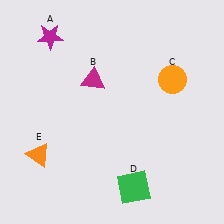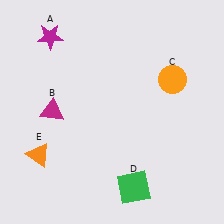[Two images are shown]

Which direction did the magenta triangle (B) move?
The magenta triangle (B) moved left.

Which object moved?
The magenta triangle (B) moved left.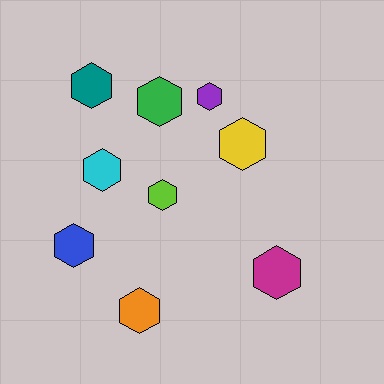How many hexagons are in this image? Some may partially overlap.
There are 9 hexagons.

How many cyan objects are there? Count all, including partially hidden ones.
There is 1 cyan object.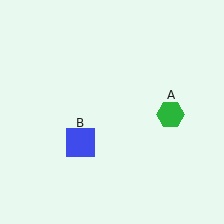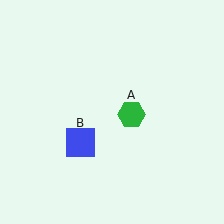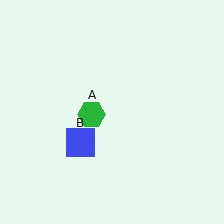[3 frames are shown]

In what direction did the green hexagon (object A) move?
The green hexagon (object A) moved left.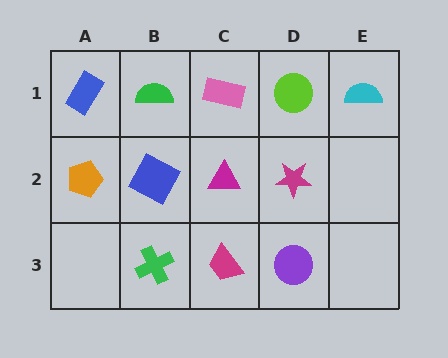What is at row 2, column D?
A magenta star.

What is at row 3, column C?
A magenta trapezoid.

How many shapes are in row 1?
5 shapes.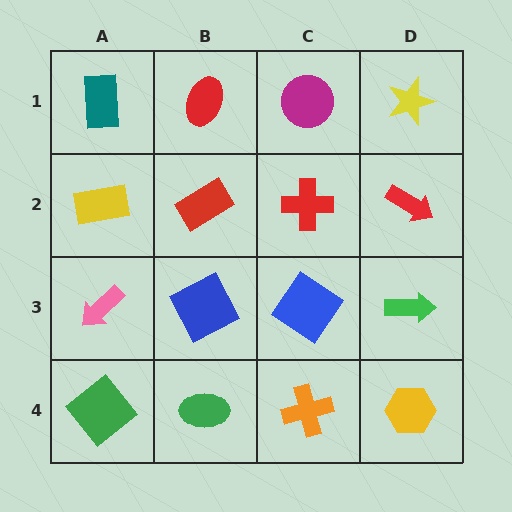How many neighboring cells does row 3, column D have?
3.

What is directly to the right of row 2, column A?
A red rectangle.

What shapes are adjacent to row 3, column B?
A red rectangle (row 2, column B), a green ellipse (row 4, column B), a pink arrow (row 3, column A), a blue diamond (row 3, column C).